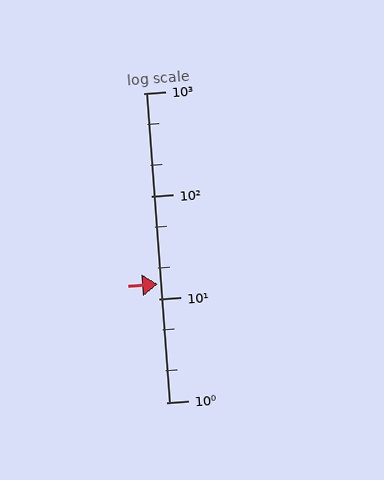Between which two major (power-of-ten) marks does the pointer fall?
The pointer is between 10 and 100.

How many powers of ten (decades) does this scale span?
The scale spans 3 decades, from 1 to 1000.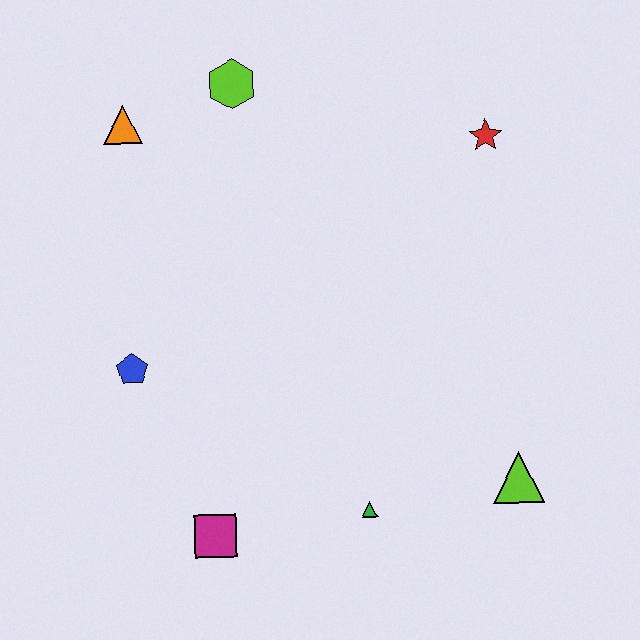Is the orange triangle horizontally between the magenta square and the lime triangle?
No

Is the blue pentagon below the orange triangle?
Yes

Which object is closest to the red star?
The lime hexagon is closest to the red star.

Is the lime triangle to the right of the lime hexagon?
Yes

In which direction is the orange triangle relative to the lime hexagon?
The orange triangle is to the left of the lime hexagon.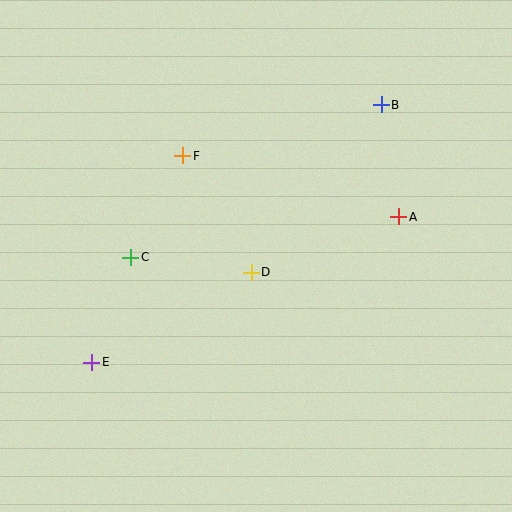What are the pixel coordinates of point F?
Point F is at (183, 156).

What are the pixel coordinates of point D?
Point D is at (251, 272).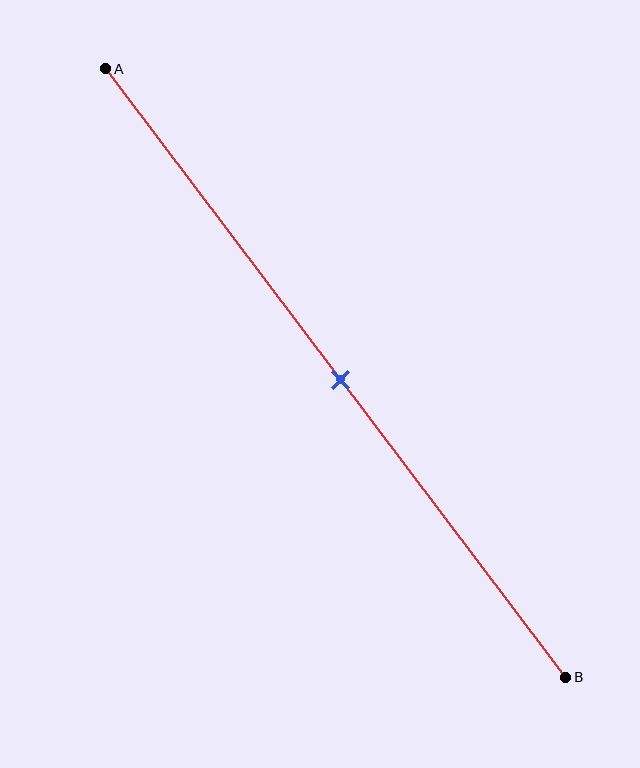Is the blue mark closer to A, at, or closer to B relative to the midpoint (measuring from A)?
The blue mark is approximately at the midpoint of segment AB.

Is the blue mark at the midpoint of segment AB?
Yes, the mark is approximately at the midpoint.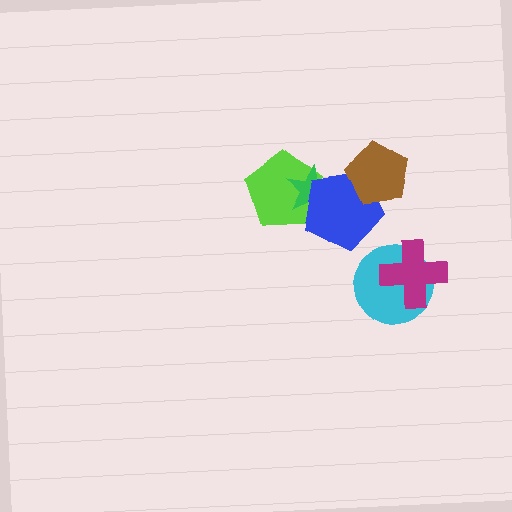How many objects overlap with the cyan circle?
1 object overlaps with the cyan circle.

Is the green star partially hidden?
Yes, it is partially covered by another shape.